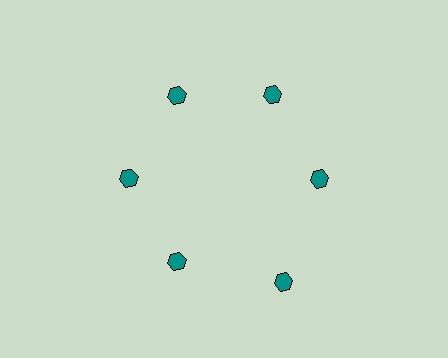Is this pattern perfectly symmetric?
No. The 6 teal hexagons are arranged in a ring, but one element near the 5 o'clock position is pushed outward from the center, breaking the 6-fold rotational symmetry.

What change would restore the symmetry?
The symmetry would be restored by moving it inward, back onto the ring so that all 6 hexagons sit at equal angles and equal distance from the center.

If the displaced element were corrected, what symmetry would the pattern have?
It would have 6-fold rotational symmetry — the pattern would map onto itself every 60 degrees.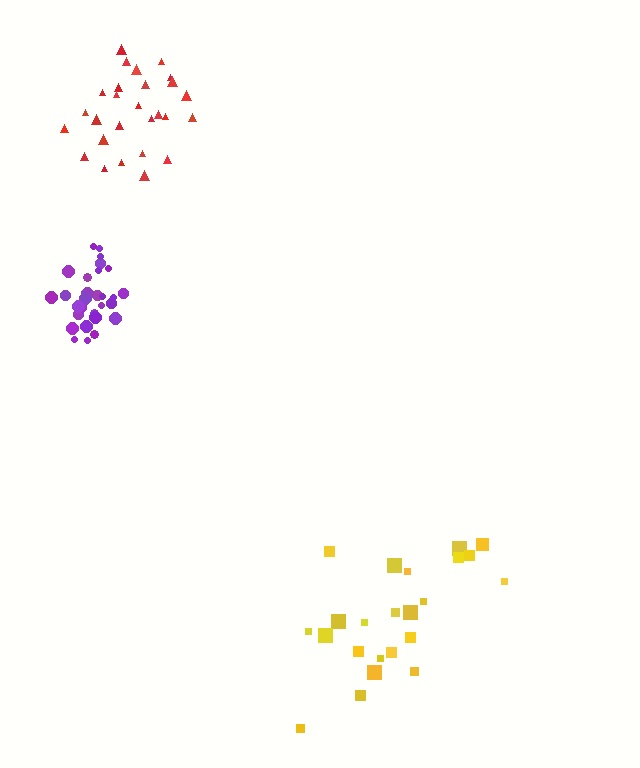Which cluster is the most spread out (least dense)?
Yellow.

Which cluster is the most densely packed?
Purple.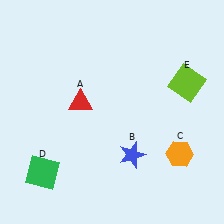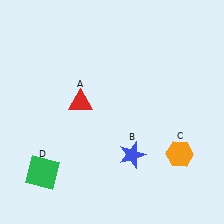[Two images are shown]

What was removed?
The lime square (E) was removed in Image 2.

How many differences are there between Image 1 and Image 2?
There is 1 difference between the two images.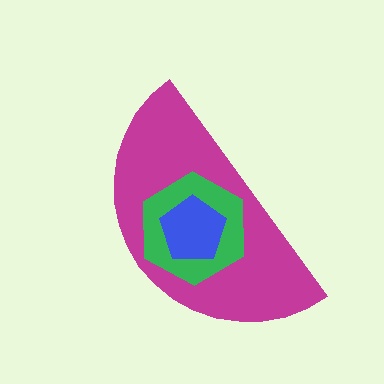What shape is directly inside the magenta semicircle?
The green hexagon.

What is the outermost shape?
The magenta semicircle.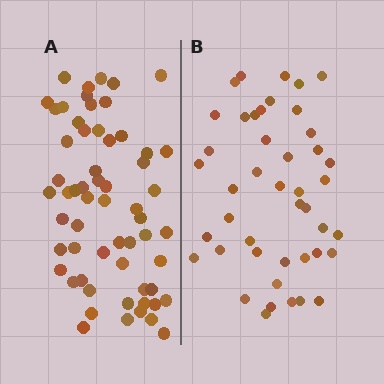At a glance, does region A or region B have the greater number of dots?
Region A (the left region) has more dots.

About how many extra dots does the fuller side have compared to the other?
Region A has approximately 15 more dots than region B.